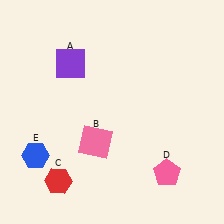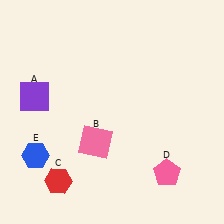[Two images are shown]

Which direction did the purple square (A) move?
The purple square (A) moved left.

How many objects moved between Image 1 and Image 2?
1 object moved between the two images.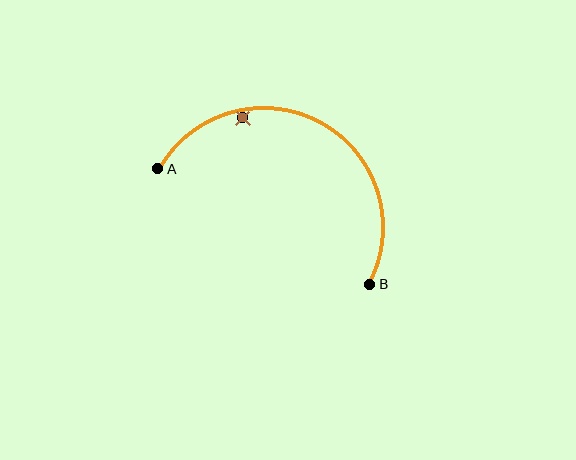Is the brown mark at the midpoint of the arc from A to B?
No — the brown mark does not lie on the arc at all. It sits slightly inside the curve.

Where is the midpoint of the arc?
The arc midpoint is the point on the curve farthest from the straight line joining A and B. It sits above that line.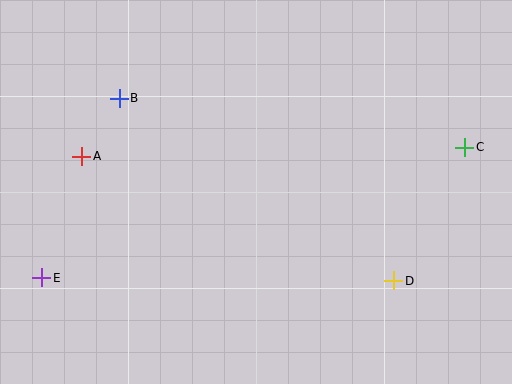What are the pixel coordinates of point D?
Point D is at (394, 281).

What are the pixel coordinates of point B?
Point B is at (119, 98).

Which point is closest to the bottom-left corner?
Point E is closest to the bottom-left corner.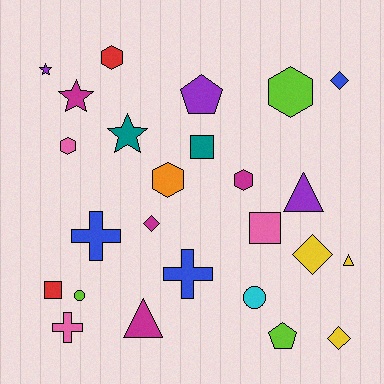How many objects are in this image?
There are 25 objects.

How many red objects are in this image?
There are 2 red objects.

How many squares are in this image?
There are 3 squares.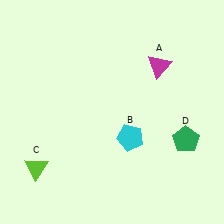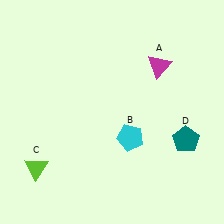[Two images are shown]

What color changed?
The pentagon (D) changed from green in Image 1 to teal in Image 2.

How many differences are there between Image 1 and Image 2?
There is 1 difference between the two images.